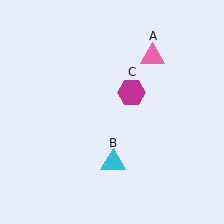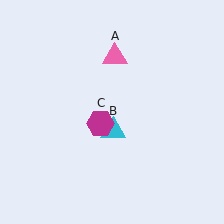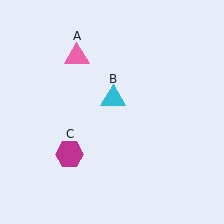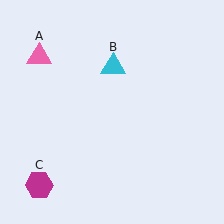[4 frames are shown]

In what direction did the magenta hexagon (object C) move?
The magenta hexagon (object C) moved down and to the left.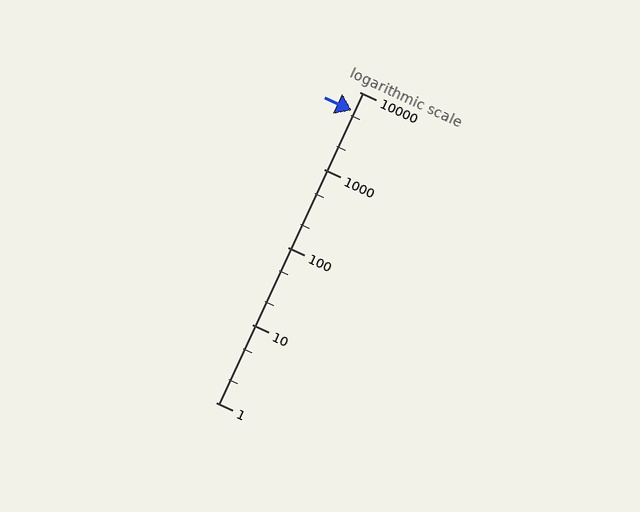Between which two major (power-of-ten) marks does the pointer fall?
The pointer is between 1000 and 10000.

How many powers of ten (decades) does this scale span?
The scale spans 4 decades, from 1 to 10000.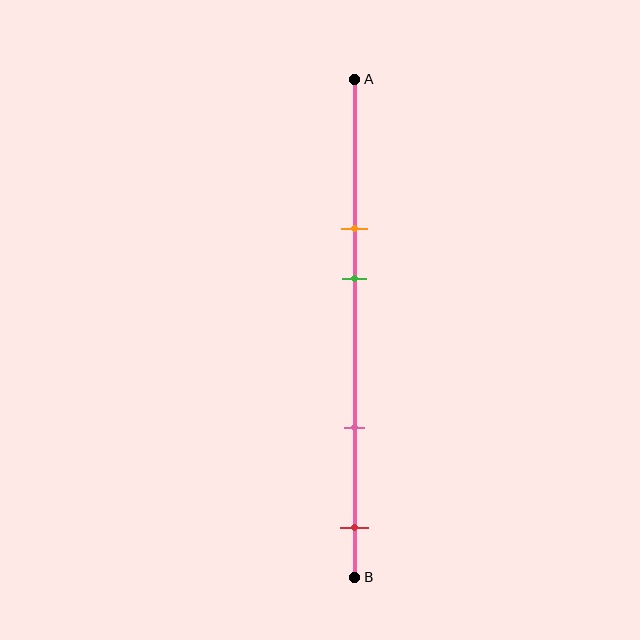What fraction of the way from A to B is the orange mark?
The orange mark is approximately 30% (0.3) of the way from A to B.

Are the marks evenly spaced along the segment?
No, the marks are not evenly spaced.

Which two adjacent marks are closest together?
The orange and green marks are the closest adjacent pair.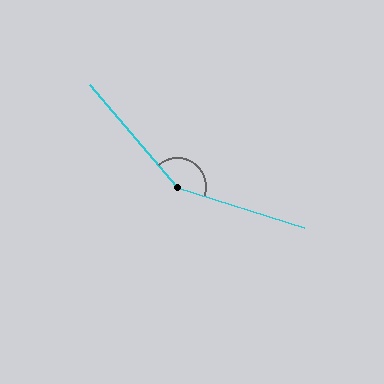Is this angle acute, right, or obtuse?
It is obtuse.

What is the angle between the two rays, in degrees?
Approximately 148 degrees.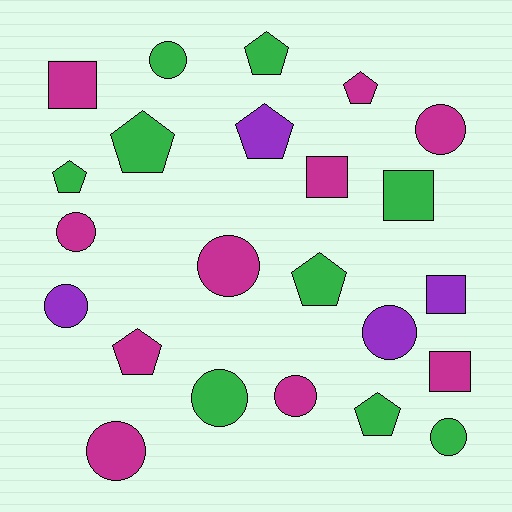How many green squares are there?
There is 1 green square.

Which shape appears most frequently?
Circle, with 10 objects.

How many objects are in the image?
There are 23 objects.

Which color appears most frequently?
Magenta, with 10 objects.